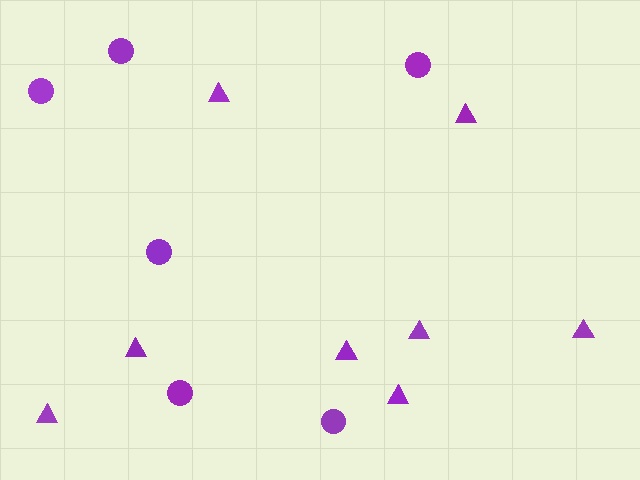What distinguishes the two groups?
There are 2 groups: one group of circles (6) and one group of triangles (8).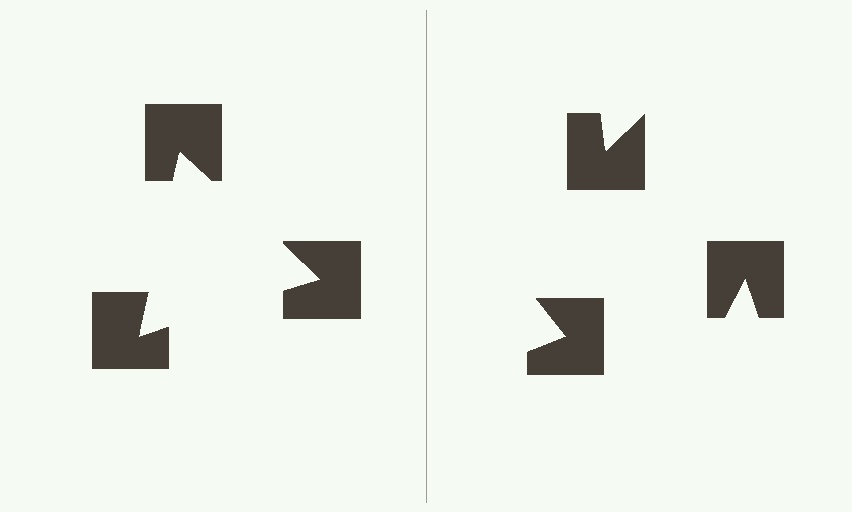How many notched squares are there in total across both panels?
6 — 3 on each side.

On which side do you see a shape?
An illusory triangle appears on the left side. On the right side the wedge cuts are rotated, so no coherent shape forms.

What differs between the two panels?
The notched squares are positioned identically on both sides; only the wedge orientations differ. On the left they align to a triangle; on the right they are misaligned.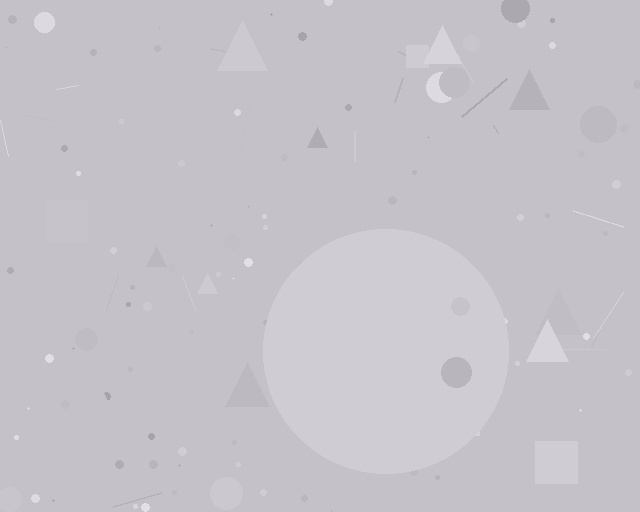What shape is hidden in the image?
A circle is hidden in the image.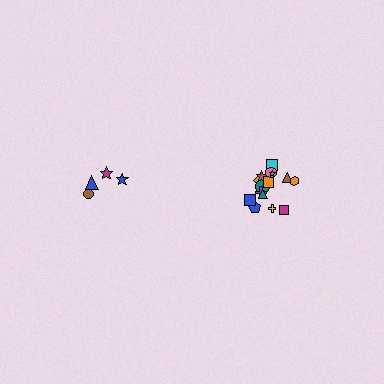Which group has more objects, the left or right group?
The right group.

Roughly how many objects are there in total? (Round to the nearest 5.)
Roughly 20 objects in total.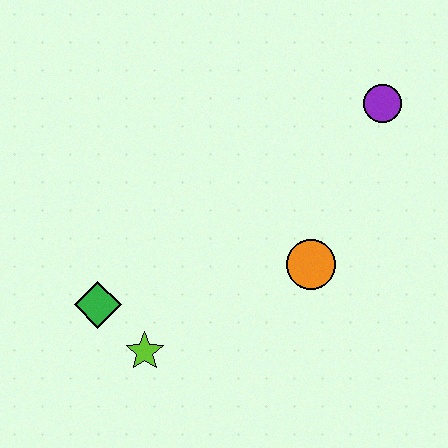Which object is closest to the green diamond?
The lime star is closest to the green diamond.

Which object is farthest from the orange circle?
The green diamond is farthest from the orange circle.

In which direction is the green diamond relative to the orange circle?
The green diamond is to the left of the orange circle.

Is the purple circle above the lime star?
Yes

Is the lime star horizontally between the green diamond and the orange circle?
Yes